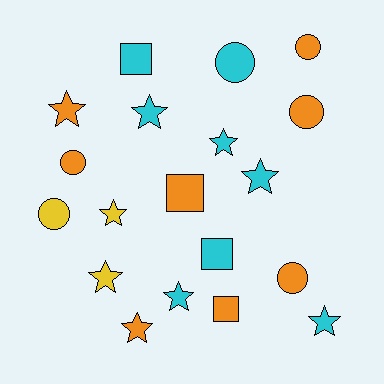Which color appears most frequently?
Orange, with 8 objects.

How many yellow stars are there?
There are 2 yellow stars.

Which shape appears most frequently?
Star, with 9 objects.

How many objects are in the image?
There are 19 objects.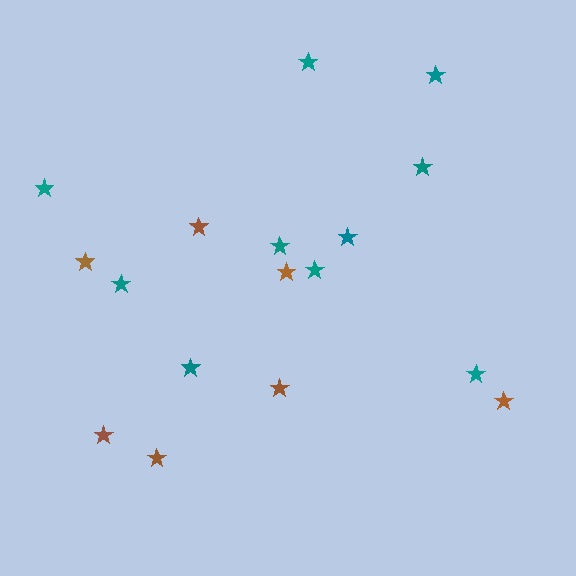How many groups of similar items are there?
There are 2 groups: one group of brown stars (7) and one group of teal stars (10).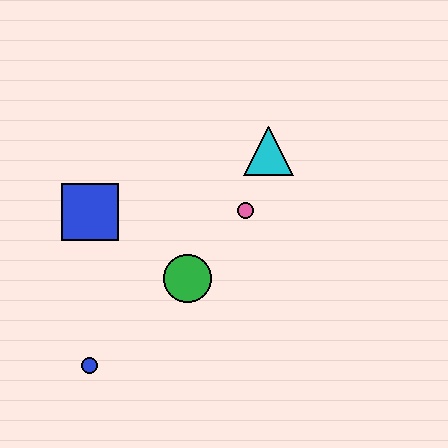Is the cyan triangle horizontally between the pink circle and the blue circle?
No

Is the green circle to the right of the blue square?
Yes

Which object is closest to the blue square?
The green circle is closest to the blue square.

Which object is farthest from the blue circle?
The cyan triangle is farthest from the blue circle.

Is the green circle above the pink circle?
No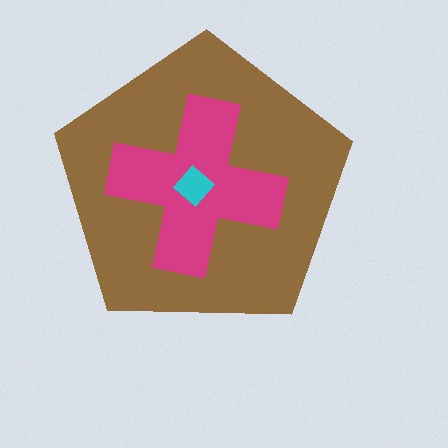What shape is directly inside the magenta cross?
The cyan diamond.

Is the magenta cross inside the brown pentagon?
Yes.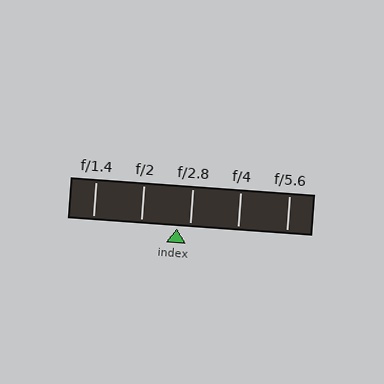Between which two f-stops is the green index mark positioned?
The index mark is between f/2 and f/2.8.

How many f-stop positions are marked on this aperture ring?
There are 5 f-stop positions marked.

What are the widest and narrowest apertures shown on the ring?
The widest aperture shown is f/1.4 and the narrowest is f/5.6.